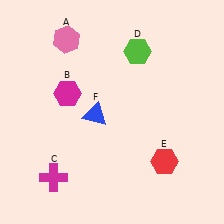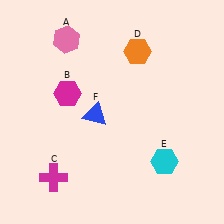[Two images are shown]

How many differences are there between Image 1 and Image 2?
There are 2 differences between the two images.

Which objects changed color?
D changed from lime to orange. E changed from red to cyan.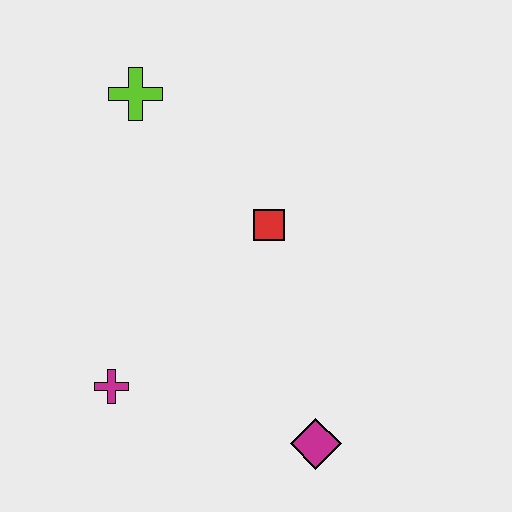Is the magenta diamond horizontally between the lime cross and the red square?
No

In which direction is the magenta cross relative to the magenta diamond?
The magenta cross is to the left of the magenta diamond.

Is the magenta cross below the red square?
Yes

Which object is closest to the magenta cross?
The magenta diamond is closest to the magenta cross.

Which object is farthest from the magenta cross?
The lime cross is farthest from the magenta cross.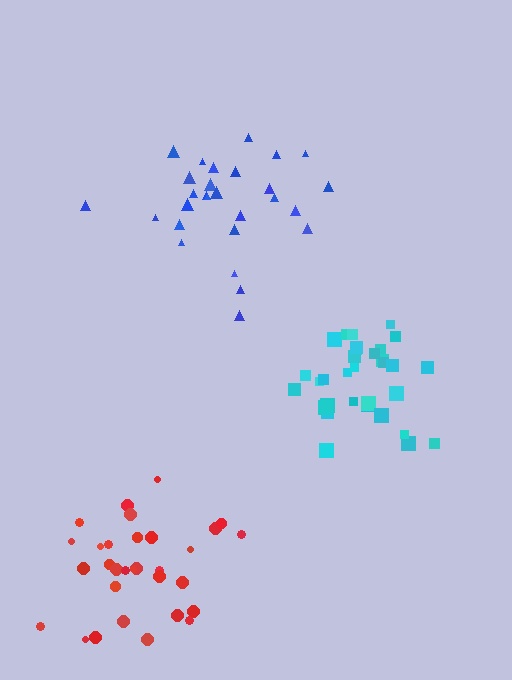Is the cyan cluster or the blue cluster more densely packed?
Cyan.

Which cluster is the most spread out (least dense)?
Blue.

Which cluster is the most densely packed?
Cyan.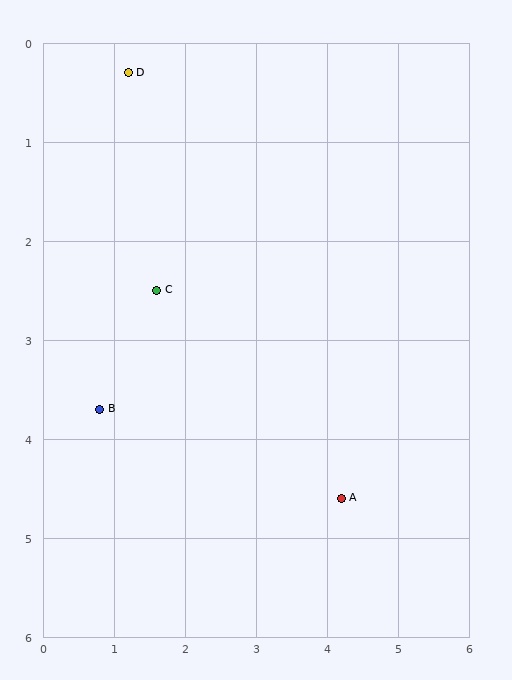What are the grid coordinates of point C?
Point C is at approximately (1.6, 2.5).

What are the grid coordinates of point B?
Point B is at approximately (0.8, 3.7).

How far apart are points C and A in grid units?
Points C and A are about 3.3 grid units apart.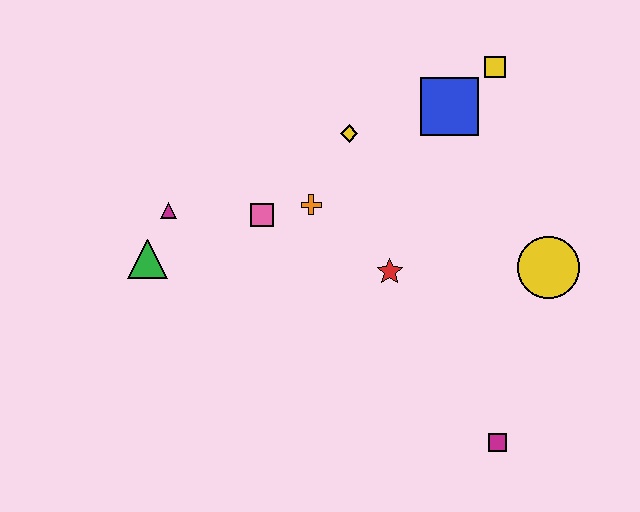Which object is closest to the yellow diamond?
The orange cross is closest to the yellow diamond.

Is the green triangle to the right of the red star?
No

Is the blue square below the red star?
No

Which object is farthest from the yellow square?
The green triangle is farthest from the yellow square.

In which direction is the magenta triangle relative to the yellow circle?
The magenta triangle is to the left of the yellow circle.